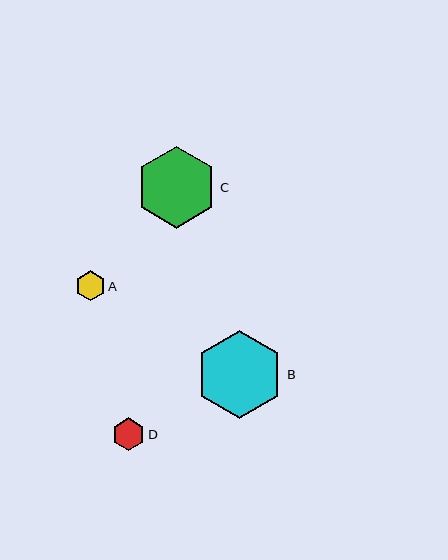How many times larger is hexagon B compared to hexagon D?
Hexagon B is approximately 2.7 times the size of hexagon D.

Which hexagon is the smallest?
Hexagon A is the smallest with a size of approximately 30 pixels.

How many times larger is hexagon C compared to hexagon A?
Hexagon C is approximately 2.7 times the size of hexagon A.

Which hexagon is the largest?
Hexagon B is the largest with a size of approximately 88 pixels.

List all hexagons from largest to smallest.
From largest to smallest: B, C, D, A.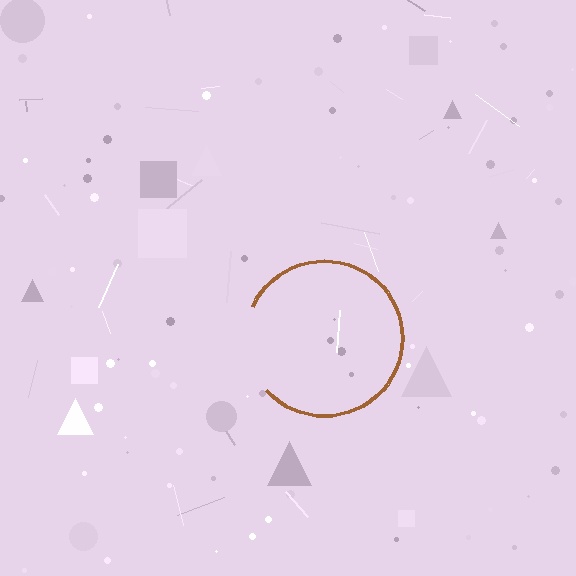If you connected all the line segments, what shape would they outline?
They would outline a circle.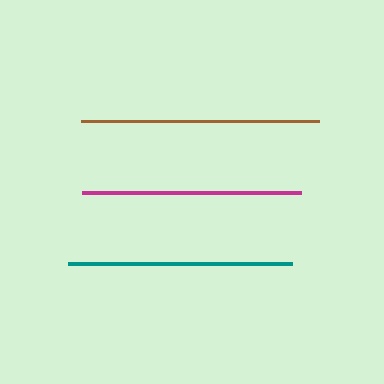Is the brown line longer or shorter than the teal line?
The brown line is longer than the teal line.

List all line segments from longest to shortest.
From longest to shortest: brown, teal, magenta.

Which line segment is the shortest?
The magenta line is the shortest at approximately 219 pixels.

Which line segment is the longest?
The brown line is the longest at approximately 238 pixels.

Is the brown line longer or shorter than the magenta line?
The brown line is longer than the magenta line.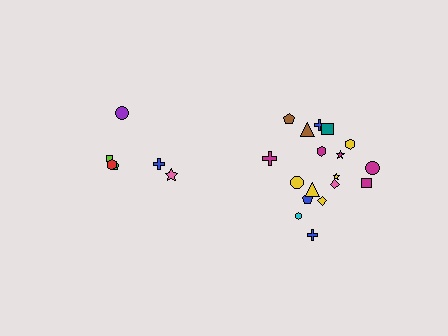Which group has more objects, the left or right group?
The right group.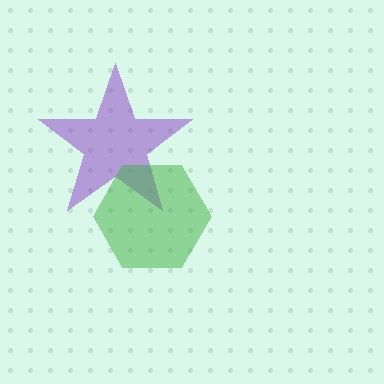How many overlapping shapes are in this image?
There are 2 overlapping shapes in the image.